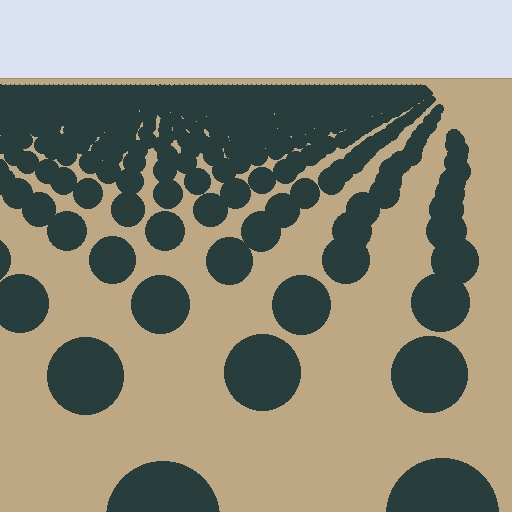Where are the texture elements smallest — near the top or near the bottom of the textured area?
Near the top.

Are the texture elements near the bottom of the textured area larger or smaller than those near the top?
Larger. Near the bottom, elements are closer to the viewer and appear at a bigger on-screen size.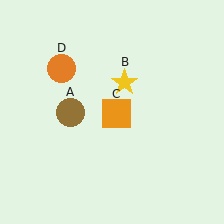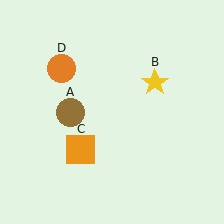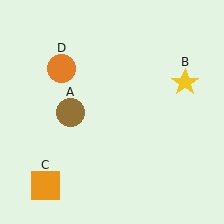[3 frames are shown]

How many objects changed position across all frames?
2 objects changed position: yellow star (object B), orange square (object C).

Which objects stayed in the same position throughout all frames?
Brown circle (object A) and orange circle (object D) remained stationary.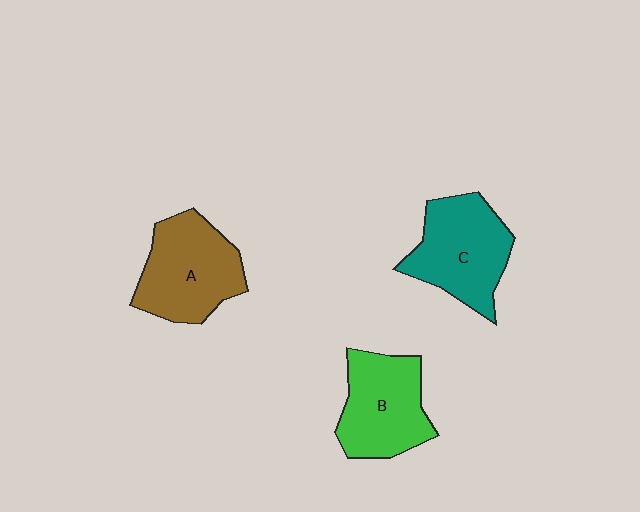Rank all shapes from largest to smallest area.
From largest to smallest: A (brown), C (teal), B (green).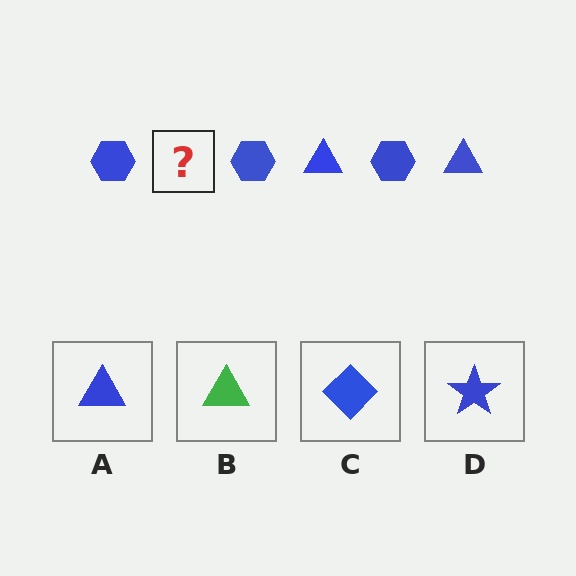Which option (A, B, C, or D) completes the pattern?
A.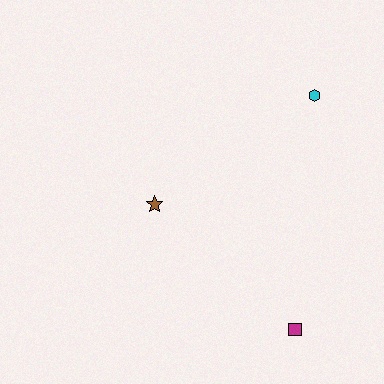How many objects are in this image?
There are 3 objects.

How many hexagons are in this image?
There is 1 hexagon.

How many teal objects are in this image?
There are no teal objects.